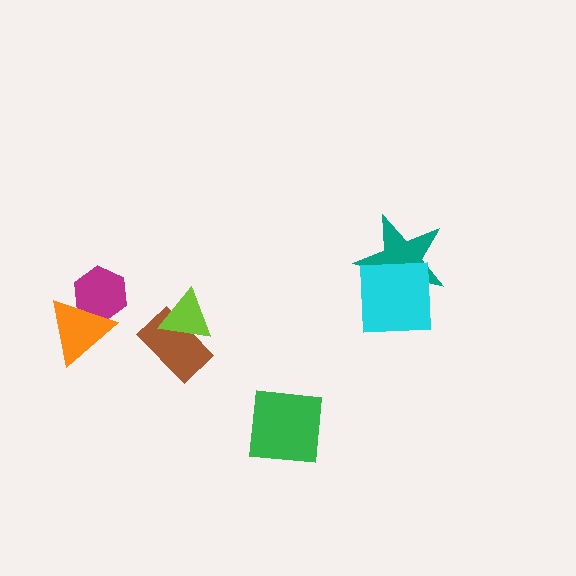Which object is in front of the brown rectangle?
The lime triangle is in front of the brown rectangle.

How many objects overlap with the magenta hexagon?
1 object overlaps with the magenta hexagon.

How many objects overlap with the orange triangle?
1 object overlaps with the orange triangle.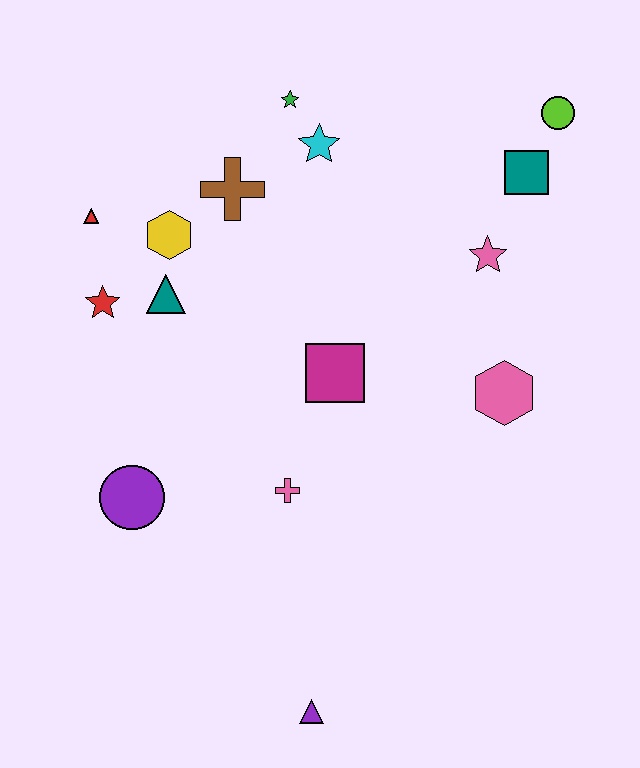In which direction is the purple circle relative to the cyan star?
The purple circle is below the cyan star.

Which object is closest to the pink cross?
The magenta square is closest to the pink cross.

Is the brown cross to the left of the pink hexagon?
Yes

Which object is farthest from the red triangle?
The purple triangle is farthest from the red triangle.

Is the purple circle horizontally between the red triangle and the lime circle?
Yes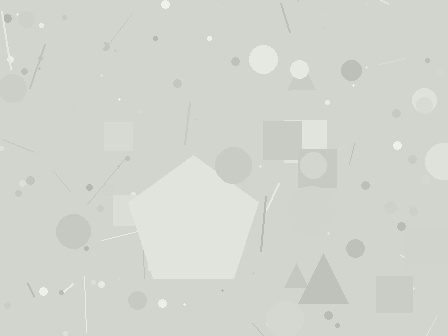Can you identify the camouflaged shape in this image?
The camouflaged shape is a pentagon.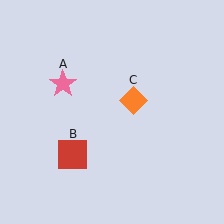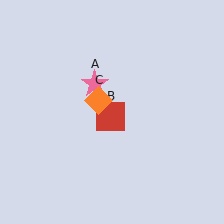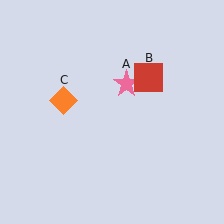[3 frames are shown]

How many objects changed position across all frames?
3 objects changed position: pink star (object A), red square (object B), orange diamond (object C).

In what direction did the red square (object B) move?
The red square (object B) moved up and to the right.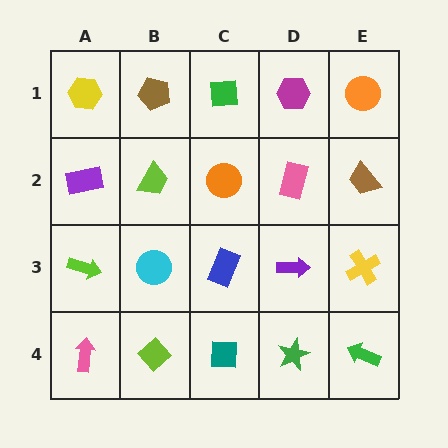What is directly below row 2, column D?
A purple arrow.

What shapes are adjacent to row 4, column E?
A yellow cross (row 3, column E), a green star (row 4, column D).